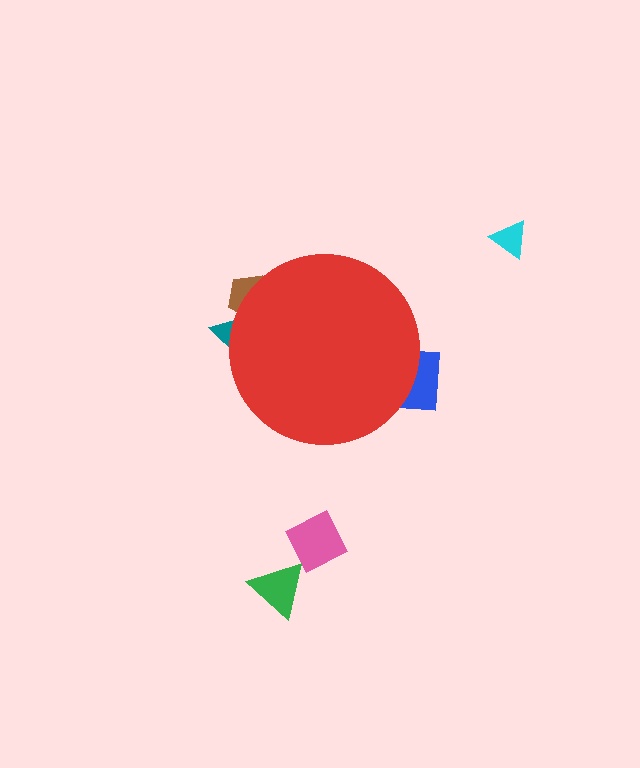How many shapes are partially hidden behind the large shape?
3 shapes are partially hidden.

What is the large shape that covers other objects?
A red circle.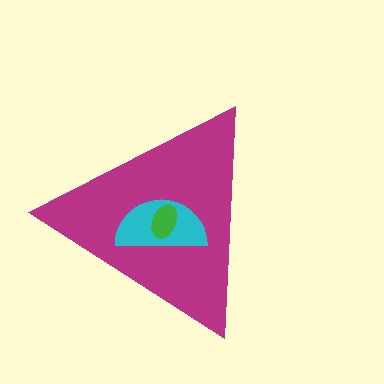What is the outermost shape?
The magenta triangle.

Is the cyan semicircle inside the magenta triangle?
Yes.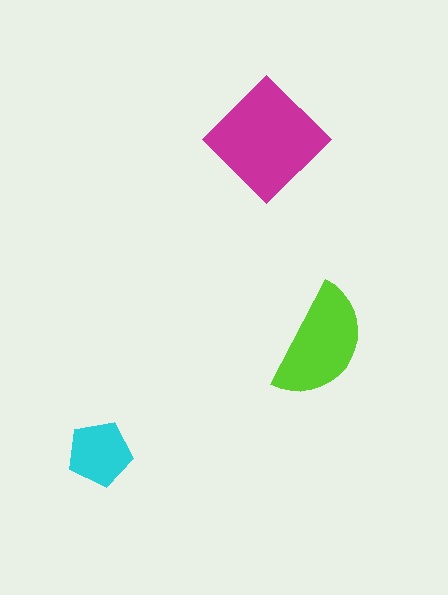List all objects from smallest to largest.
The cyan pentagon, the lime semicircle, the magenta diamond.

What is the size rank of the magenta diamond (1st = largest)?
1st.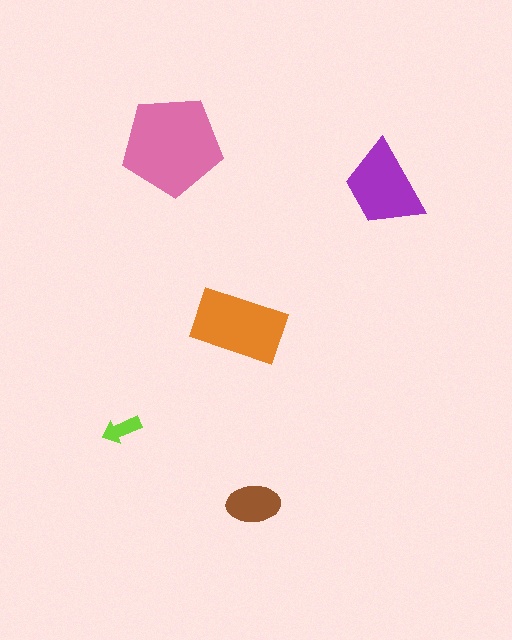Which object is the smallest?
The lime arrow.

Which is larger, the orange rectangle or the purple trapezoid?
The orange rectangle.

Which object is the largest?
The pink pentagon.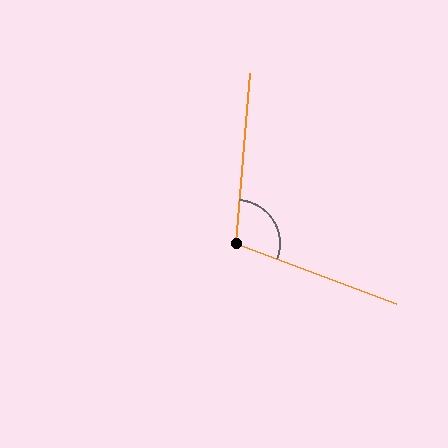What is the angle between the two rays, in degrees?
Approximately 105 degrees.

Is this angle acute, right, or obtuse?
It is obtuse.